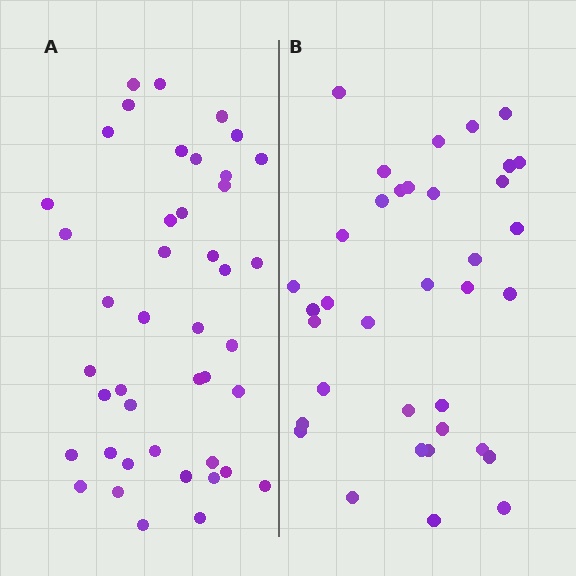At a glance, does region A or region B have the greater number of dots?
Region A (the left region) has more dots.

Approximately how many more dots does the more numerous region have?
Region A has roughly 8 or so more dots than region B.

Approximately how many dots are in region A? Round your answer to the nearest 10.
About 40 dots. (The exact count is 43, which rounds to 40.)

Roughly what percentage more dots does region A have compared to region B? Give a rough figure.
About 20% more.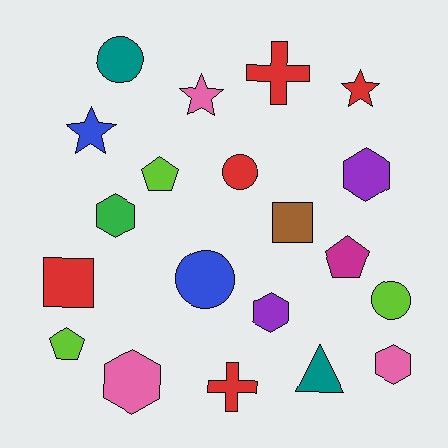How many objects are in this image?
There are 20 objects.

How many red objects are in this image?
There are 5 red objects.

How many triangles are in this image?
There is 1 triangle.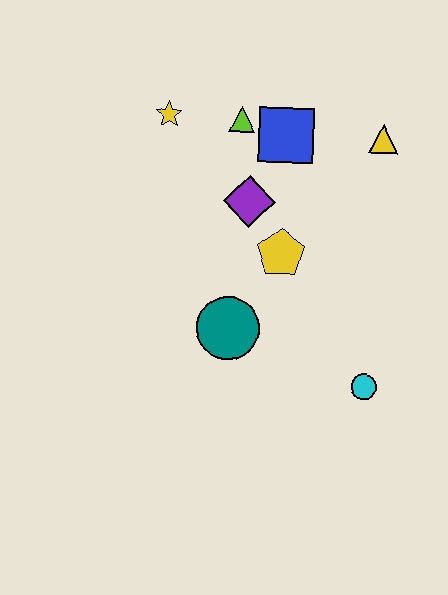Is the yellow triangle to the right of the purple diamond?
Yes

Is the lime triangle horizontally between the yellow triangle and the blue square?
No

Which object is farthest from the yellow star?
The cyan circle is farthest from the yellow star.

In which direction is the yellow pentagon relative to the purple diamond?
The yellow pentagon is below the purple diamond.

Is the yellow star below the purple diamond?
No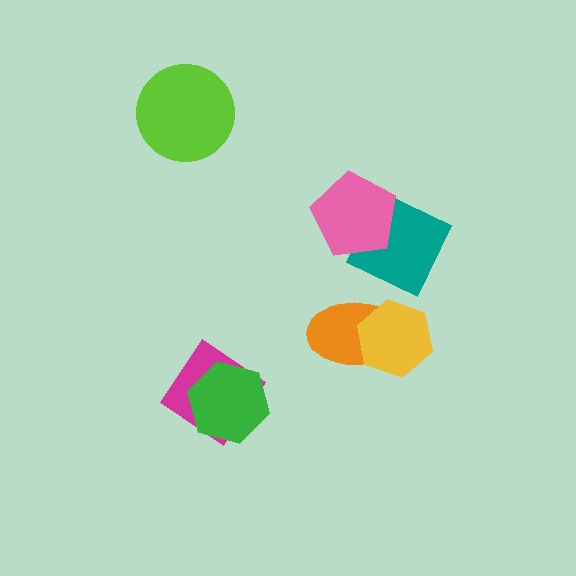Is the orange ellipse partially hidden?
Yes, it is partially covered by another shape.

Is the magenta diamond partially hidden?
Yes, it is partially covered by another shape.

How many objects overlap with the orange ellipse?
1 object overlaps with the orange ellipse.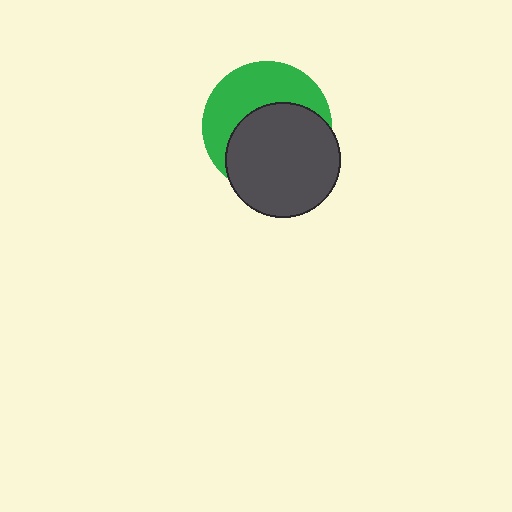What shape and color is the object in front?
The object in front is a dark gray circle.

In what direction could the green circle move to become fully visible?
The green circle could move up. That would shift it out from behind the dark gray circle entirely.